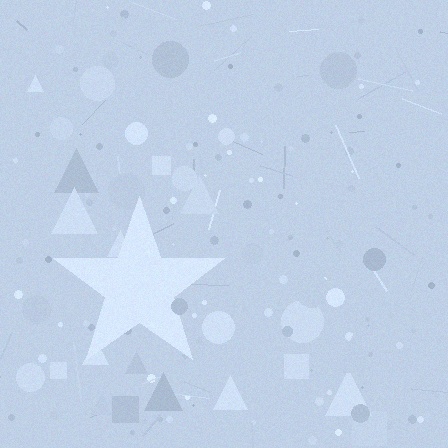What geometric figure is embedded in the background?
A star is embedded in the background.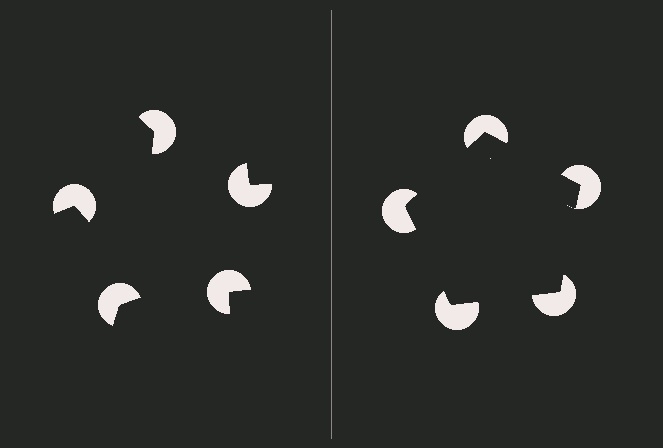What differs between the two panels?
The pac-man discs are positioned identically on both sides; only the wedge orientations differ. On the right they align to a pentagon; on the left they are misaligned.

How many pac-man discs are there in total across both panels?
10 — 5 on each side.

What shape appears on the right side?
An illusory pentagon.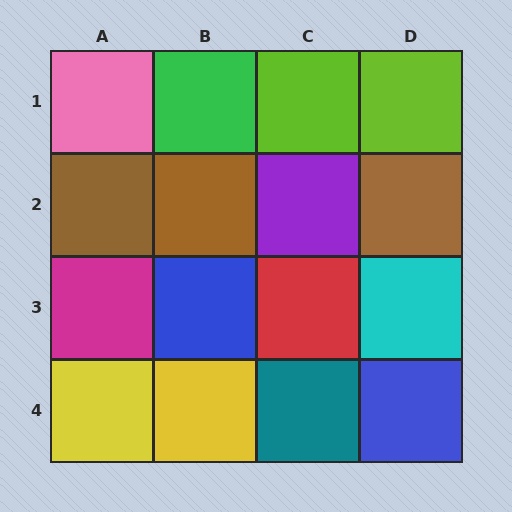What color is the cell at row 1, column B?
Green.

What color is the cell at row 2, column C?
Purple.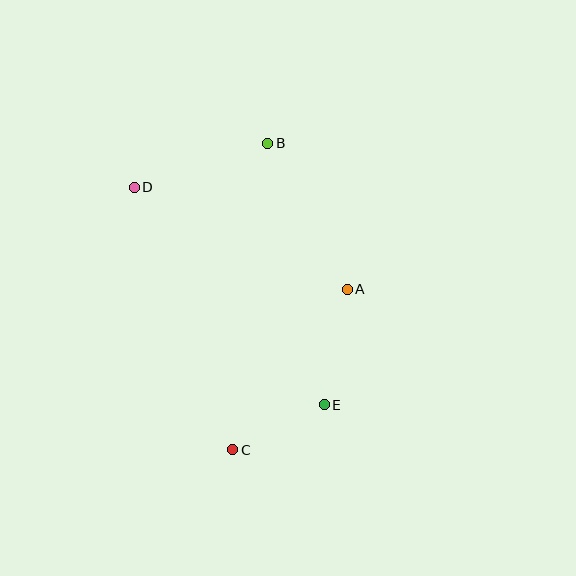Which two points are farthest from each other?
Points B and C are farthest from each other.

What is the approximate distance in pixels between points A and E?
The distance between A and E is approximately 118 pixels.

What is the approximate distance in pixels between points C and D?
The distance between C and D is approximately 281 pixels.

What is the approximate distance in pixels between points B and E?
The distance between B and E is approximately 268 pixels.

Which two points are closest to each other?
Points C and E are closest to each other.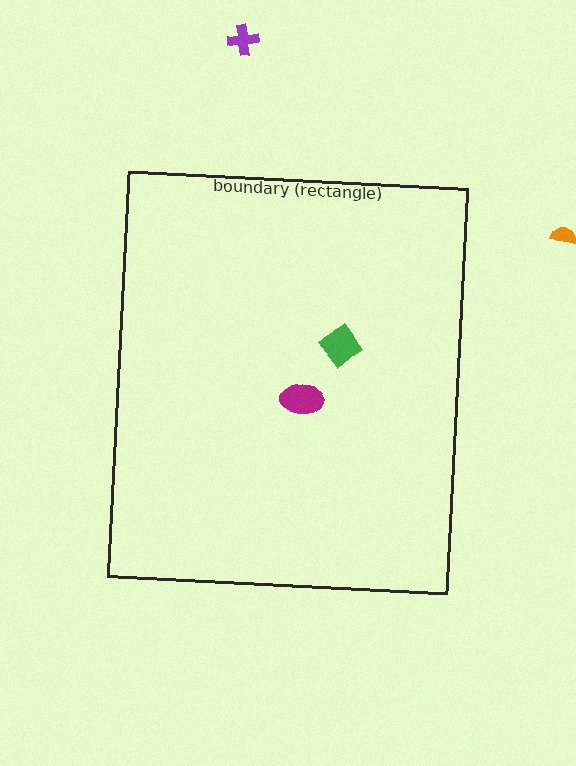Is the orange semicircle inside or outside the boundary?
Outside.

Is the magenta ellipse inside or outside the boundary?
Inside.